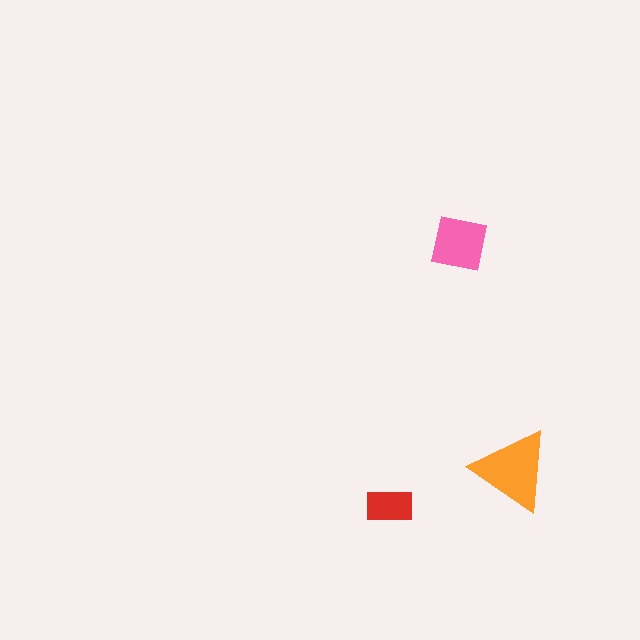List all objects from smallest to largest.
The red rectangle, the pink square, the orange triangle.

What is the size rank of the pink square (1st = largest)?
2nd.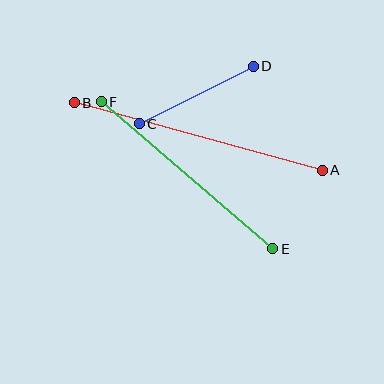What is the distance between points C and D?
The distance is approximately 128 pixels.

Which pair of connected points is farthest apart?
Points A and B are farthest apart.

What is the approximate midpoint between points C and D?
The midpoint is at approximately (196, 95) pixels.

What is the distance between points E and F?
The distance is approximately 226 pixels.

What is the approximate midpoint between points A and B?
The midpoint is at approximately (198, 136) pixels.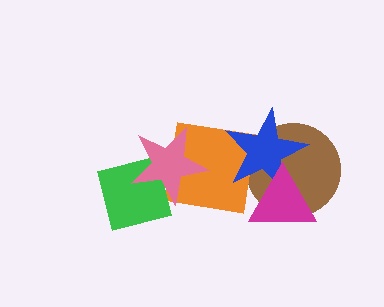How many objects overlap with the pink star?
2 objects overlap with the pink star.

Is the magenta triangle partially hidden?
No, no other shape covers it.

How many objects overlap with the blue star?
3 objects overlap with the blue star.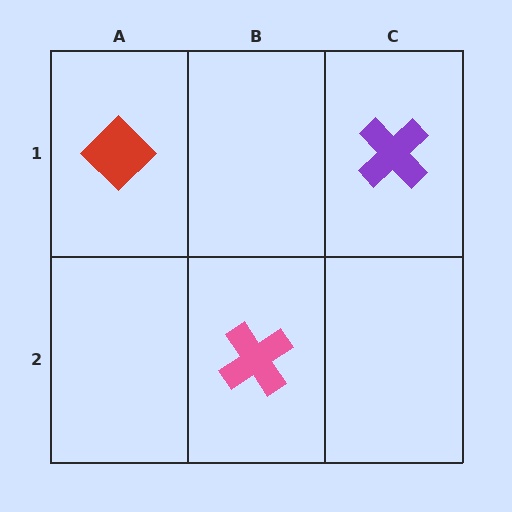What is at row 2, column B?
A pink cross.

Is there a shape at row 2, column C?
No, that cell is empty.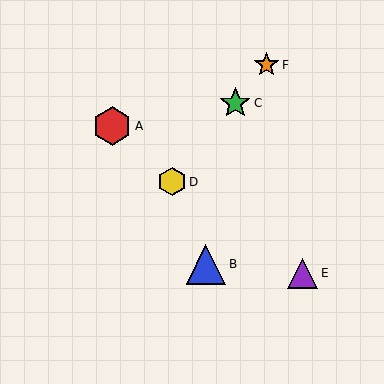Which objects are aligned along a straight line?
Objects C, D, F are aligned along a straight line.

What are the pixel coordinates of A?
Object A is at (112, 126).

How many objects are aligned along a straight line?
3 objects (C, D, F) are aligned along a straight line.